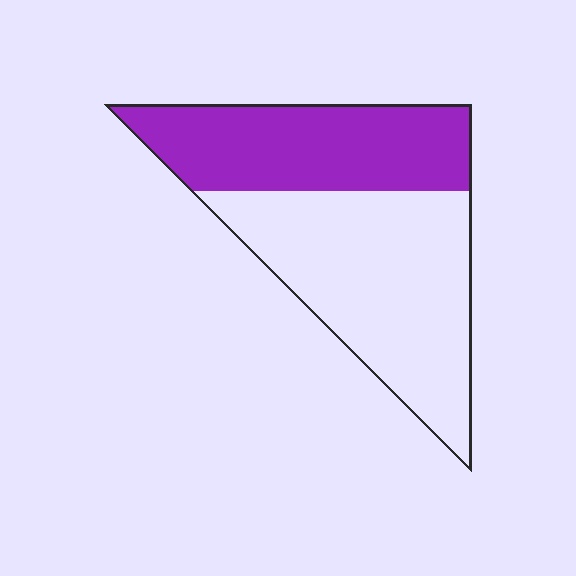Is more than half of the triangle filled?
No.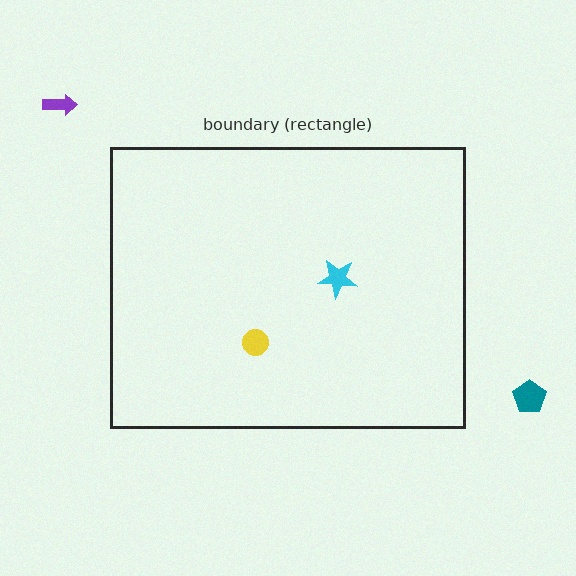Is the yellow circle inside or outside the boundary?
Inside.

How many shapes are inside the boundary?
2 inside, 2 outside.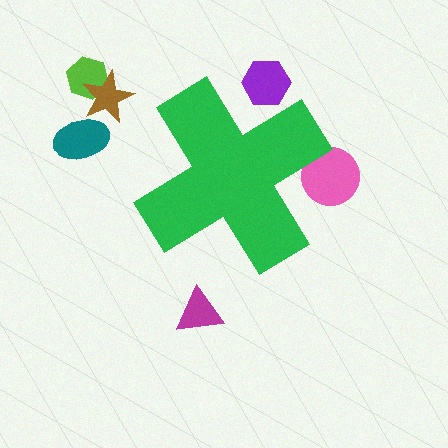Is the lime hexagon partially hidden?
No, the lime hexagon is fully visible.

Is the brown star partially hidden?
No, the brown star is fully visible.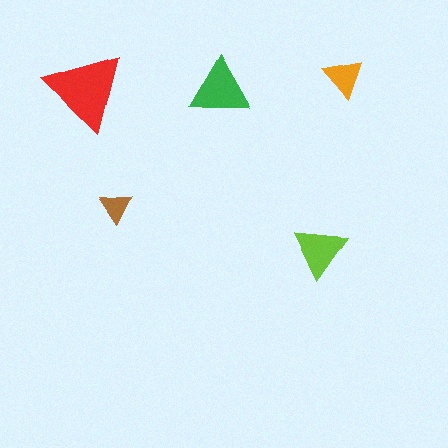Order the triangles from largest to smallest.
the red one, the green one, the lime one, the orange one, the brown one.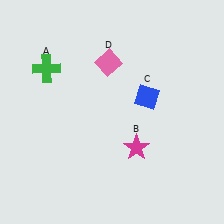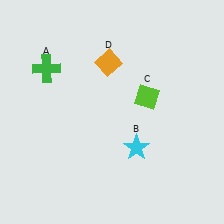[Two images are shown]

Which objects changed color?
B changed from magenta to cyan. C changed from blue to lime. D changed from pink to orange.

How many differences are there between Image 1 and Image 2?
There are 3 differences between the two images.